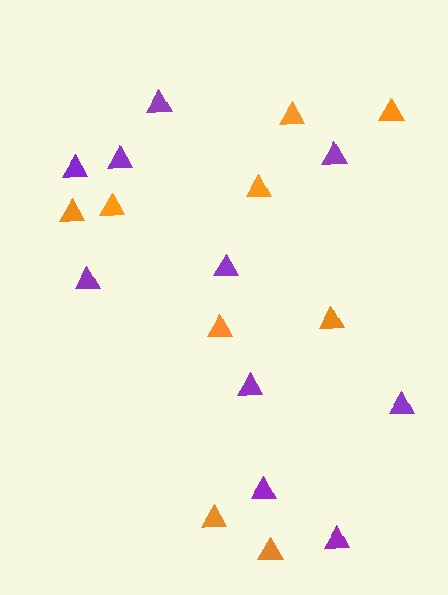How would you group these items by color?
There are 2 groups: one group of orange triangles (9) and one group of purple triangles (10).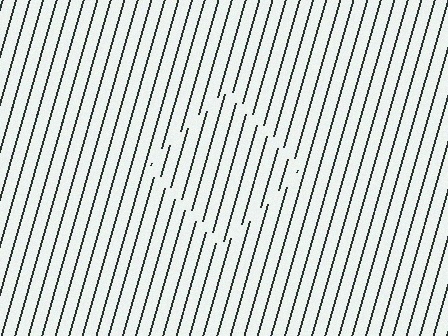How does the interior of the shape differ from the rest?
The interior of the shape contains the same grating, shifted by half a period — the contour is defined by the phase discontinuity where line-ends from the inner and outer gratings abut.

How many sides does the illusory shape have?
4 sides — the line-ends trace a square.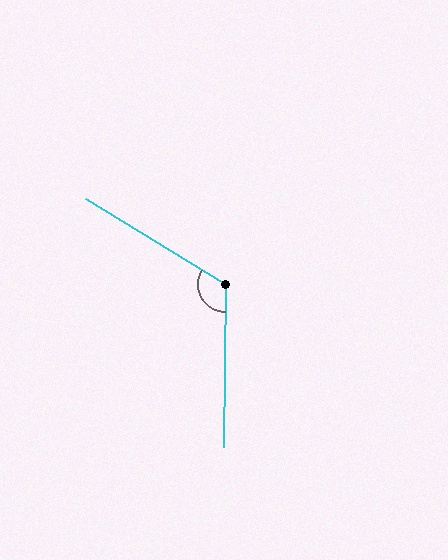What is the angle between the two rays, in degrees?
Approximately 121 degrees.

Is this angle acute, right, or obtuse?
It is obtuse.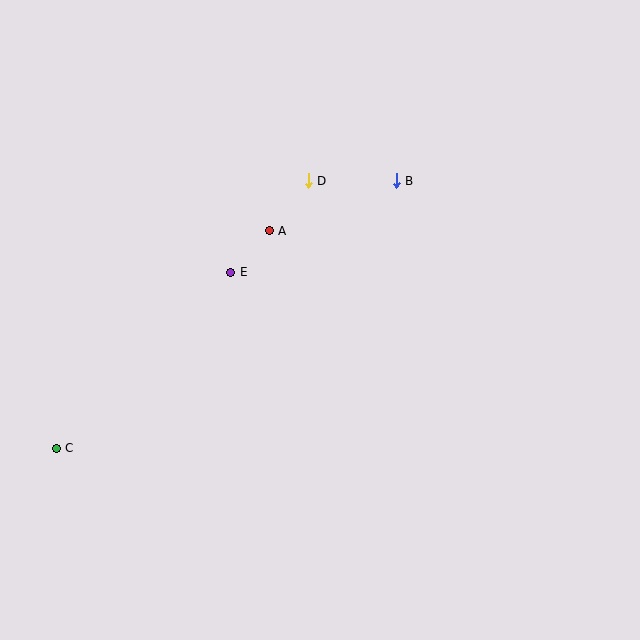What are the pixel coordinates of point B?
Point B is at (396, 181).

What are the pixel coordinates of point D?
Point D is at (308, 181).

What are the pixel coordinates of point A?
Point A is at (269, 231).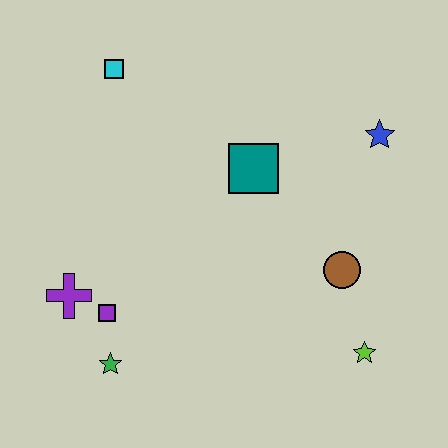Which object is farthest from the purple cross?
The blue star is farthest from the purple cross.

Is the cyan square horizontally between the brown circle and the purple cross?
Yes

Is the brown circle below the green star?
No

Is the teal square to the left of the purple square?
No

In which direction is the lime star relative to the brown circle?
The lime star is below the brown circle.